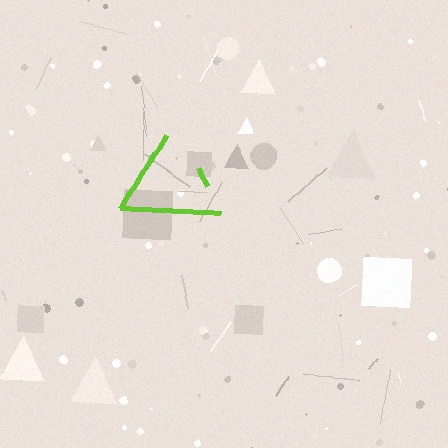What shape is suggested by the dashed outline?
The dashed outline suggests a triangle.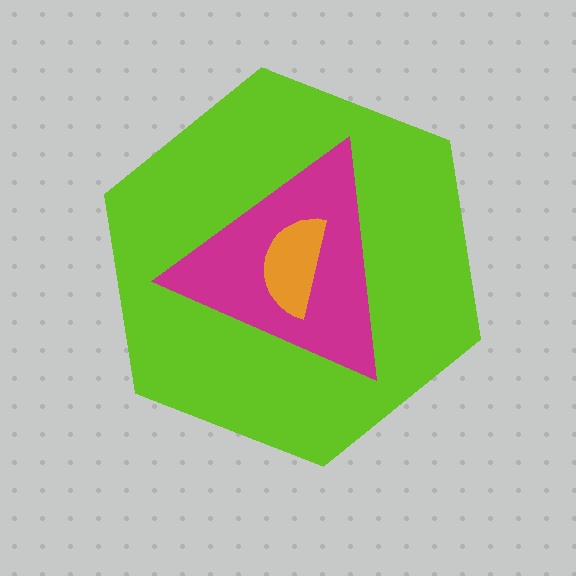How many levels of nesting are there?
3.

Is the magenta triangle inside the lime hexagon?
Yes.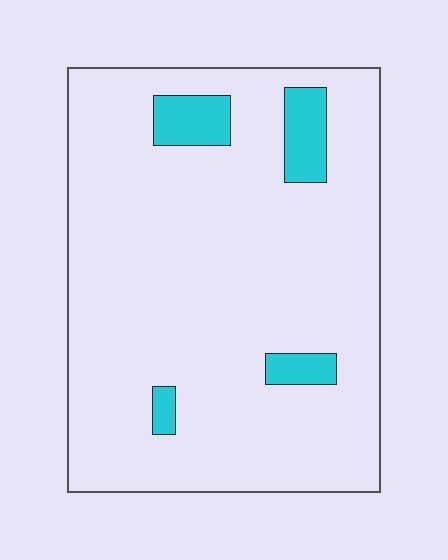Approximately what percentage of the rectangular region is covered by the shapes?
Approximately 10%.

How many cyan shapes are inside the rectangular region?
4.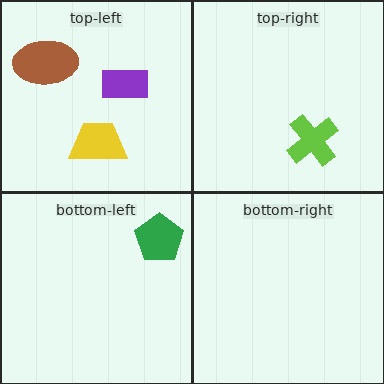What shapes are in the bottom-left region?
The green pentagon.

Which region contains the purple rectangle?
The top-left region.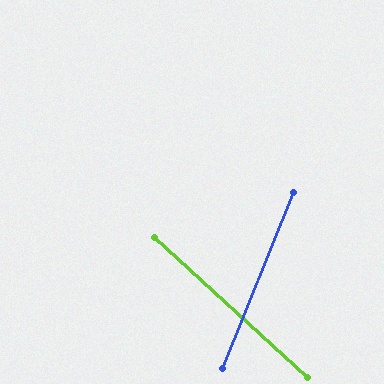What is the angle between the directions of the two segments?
Approximately 70 degrees.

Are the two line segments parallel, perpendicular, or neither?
Neither parallel nor perpendicular — they differ by about 70°.